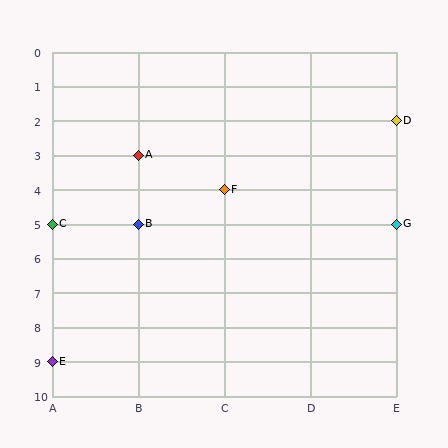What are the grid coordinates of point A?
Point A is at grid coordinates (B, 3).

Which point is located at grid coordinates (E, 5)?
Point G is at (E, 5).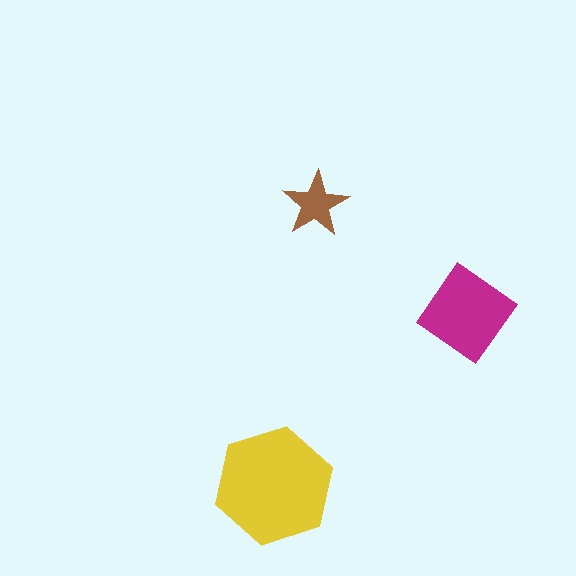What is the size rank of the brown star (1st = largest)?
3rd.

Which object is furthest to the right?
The magenta diamond is rightmost.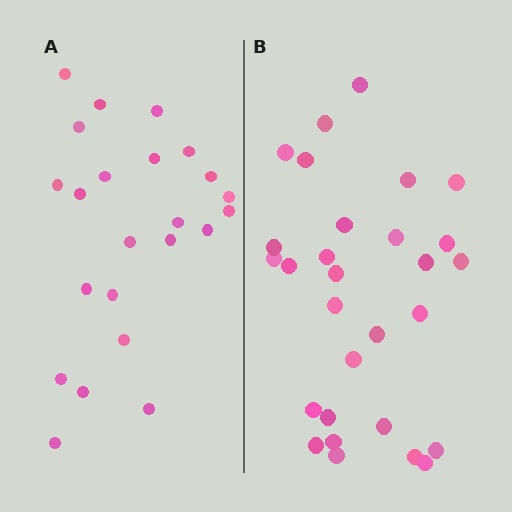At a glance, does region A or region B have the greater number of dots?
Region B (the right region) has more dots.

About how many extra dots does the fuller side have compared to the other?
Region B has about 6 more dots than region A.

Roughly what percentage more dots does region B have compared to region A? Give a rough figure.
About 25% more.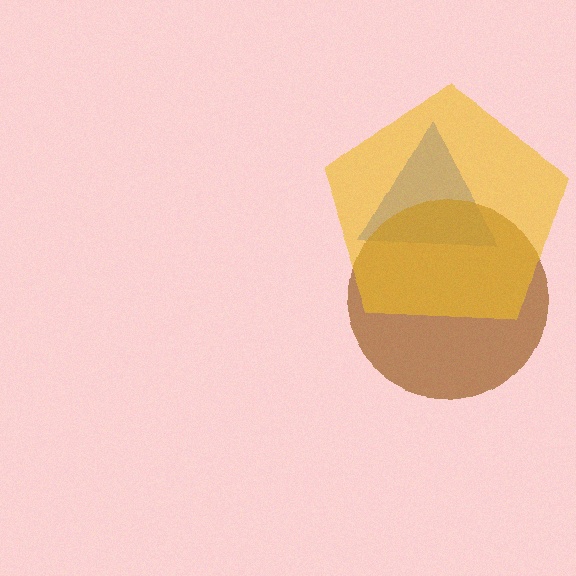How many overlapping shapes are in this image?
There are 3 overlapping shapes in the image.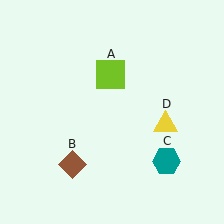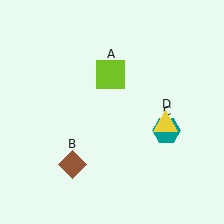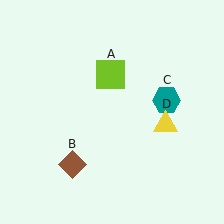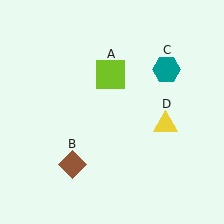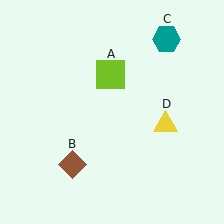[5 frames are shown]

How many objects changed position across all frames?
1 object changed position: teal hexagon (object C).